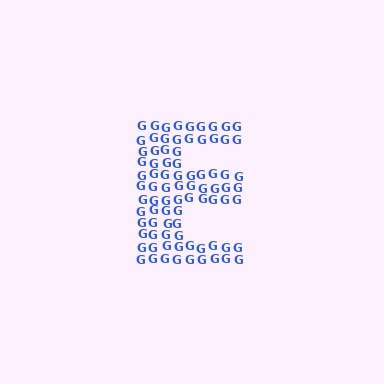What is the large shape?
The large shape is the letter E.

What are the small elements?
The small elements are letter G's.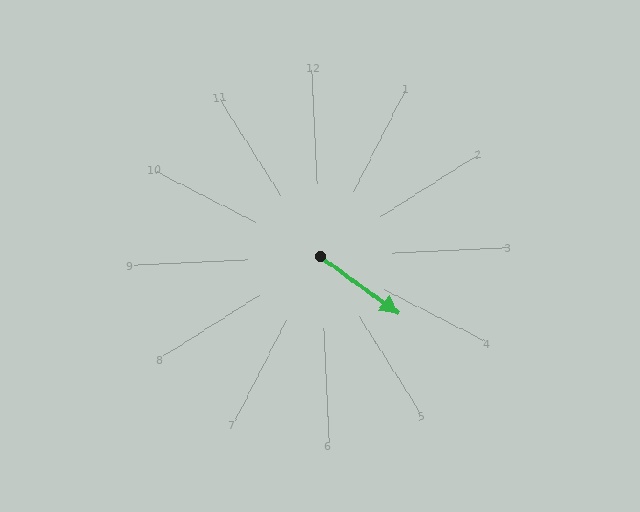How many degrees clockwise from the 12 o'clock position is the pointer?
Approximately 129 degrees.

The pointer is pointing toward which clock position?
Roughly 4 o'clock.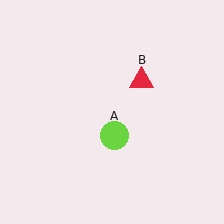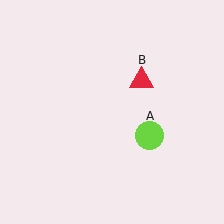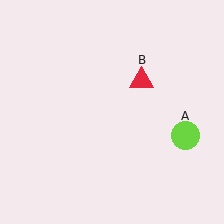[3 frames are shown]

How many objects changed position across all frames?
1 object changed position: lime circle (object A).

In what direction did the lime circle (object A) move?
The lime circle (object A) moved right.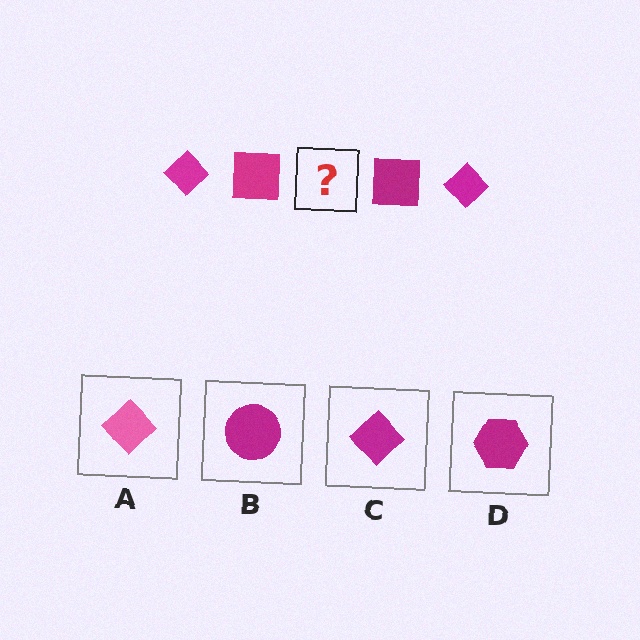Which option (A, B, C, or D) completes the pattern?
C.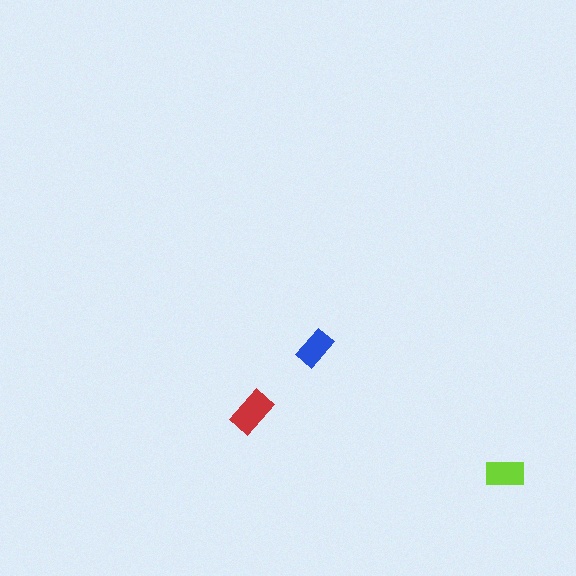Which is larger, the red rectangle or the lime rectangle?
The red one.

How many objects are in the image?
There are 3 objects in the image.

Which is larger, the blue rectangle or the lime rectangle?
The lime one.